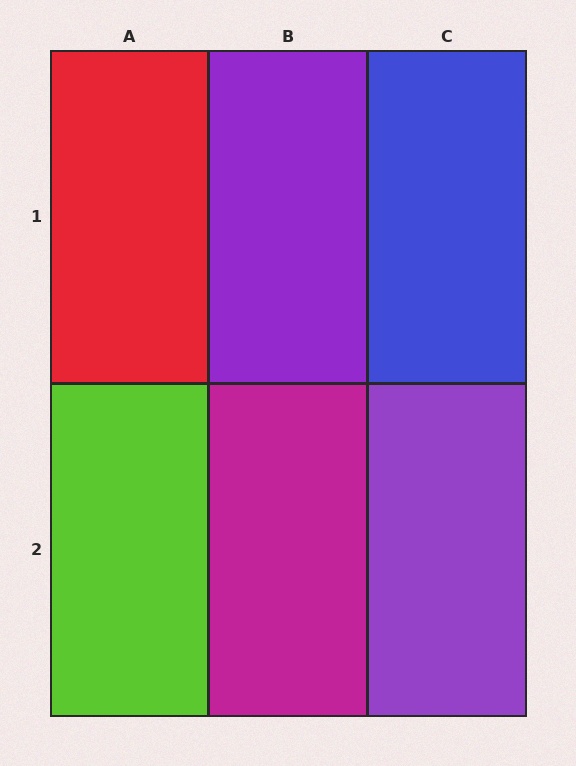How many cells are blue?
1 cell is blue.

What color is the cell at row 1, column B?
Purple.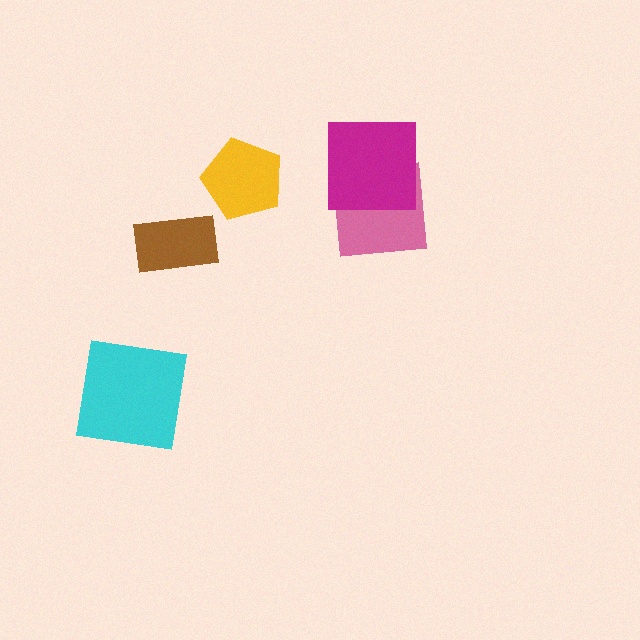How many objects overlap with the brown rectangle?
0 objects overlap with the brown rectangle.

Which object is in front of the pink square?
The magenta square is in front of the pink square.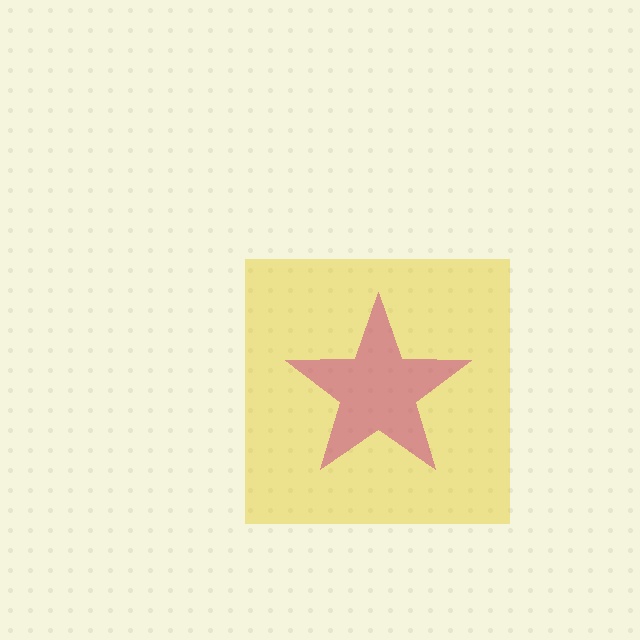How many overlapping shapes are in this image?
There are 2 overlapping shapes in the image.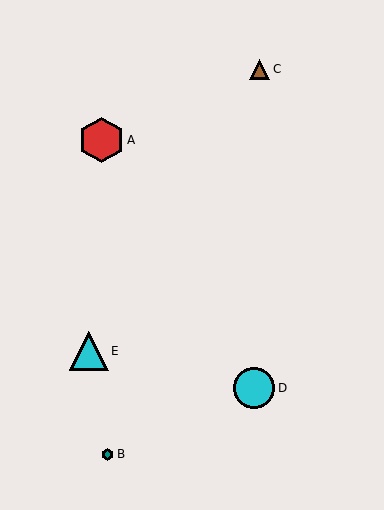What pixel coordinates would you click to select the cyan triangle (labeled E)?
Click at (89, 351) to select the cyan triangle E.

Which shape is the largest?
The red hexagon (labeled A) is the largest.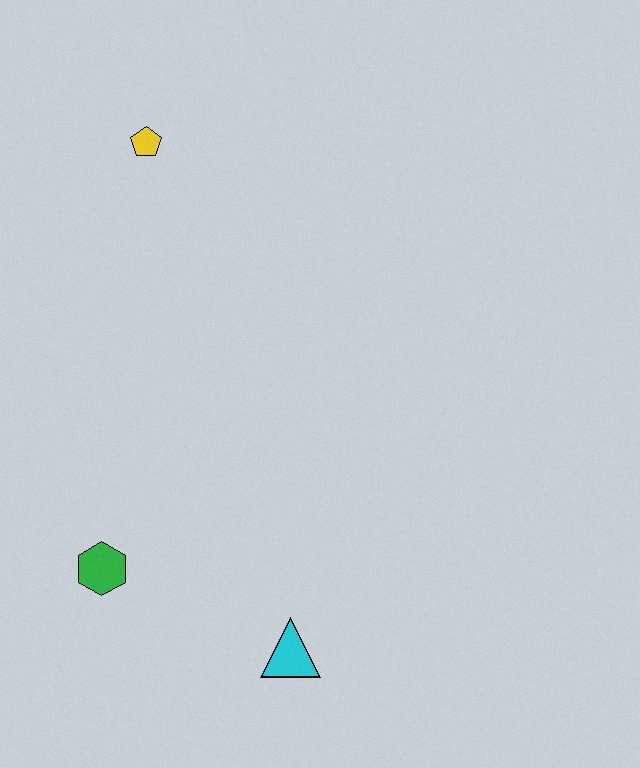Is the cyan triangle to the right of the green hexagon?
Yes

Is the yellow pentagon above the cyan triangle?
Yes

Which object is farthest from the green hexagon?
The yellow pentagon is farthest from the green hexagon.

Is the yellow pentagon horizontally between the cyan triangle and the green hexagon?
Yes